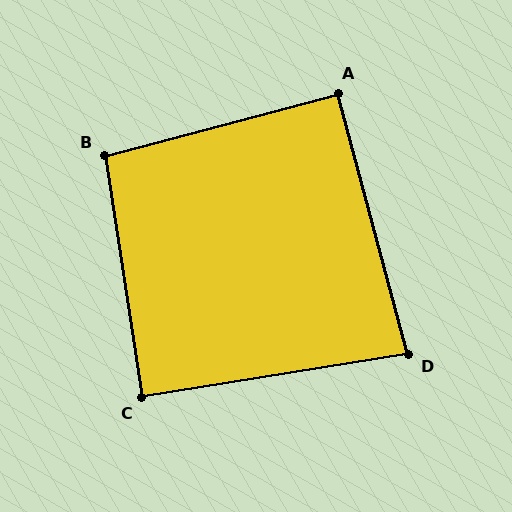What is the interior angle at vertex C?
Approximately 90 degrees (approximately right).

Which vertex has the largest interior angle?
B, at approximately 96 degrees.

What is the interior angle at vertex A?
Approximately 90 degrees (approximately right).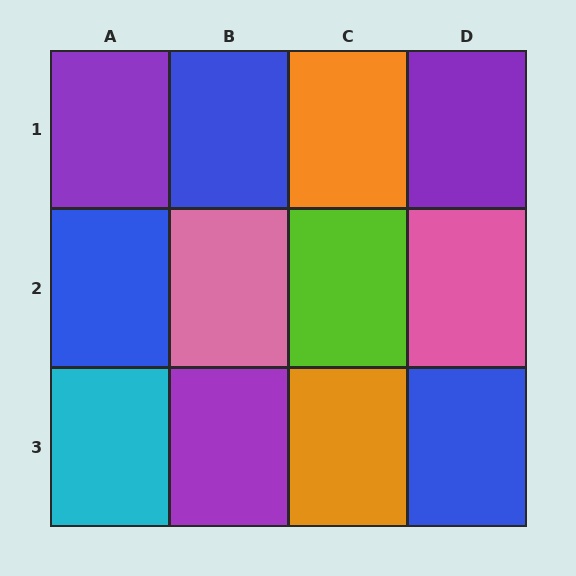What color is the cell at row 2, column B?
Pink.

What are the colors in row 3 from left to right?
Cyan, purple, orange, blue.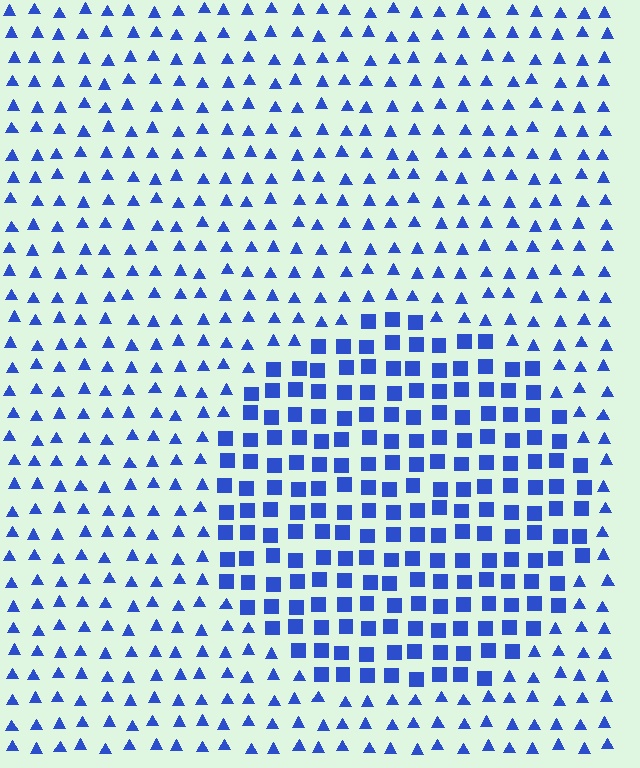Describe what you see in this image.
The image is filled with small blue elements arranged in a uniform grid. A circle-shaped region contains squares, while the surrounding area contains triangles. The boundary is defined purely by the change in element shape.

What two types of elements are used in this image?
The image uses squares inside the circle region and triangles outside it.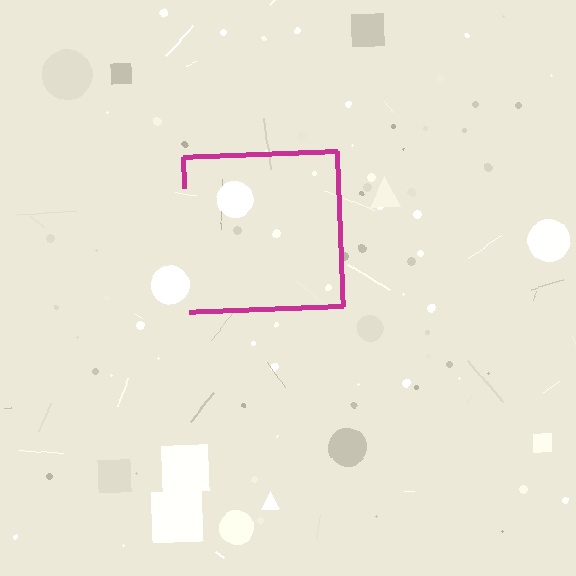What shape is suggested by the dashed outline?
The dashed outline suggests a square.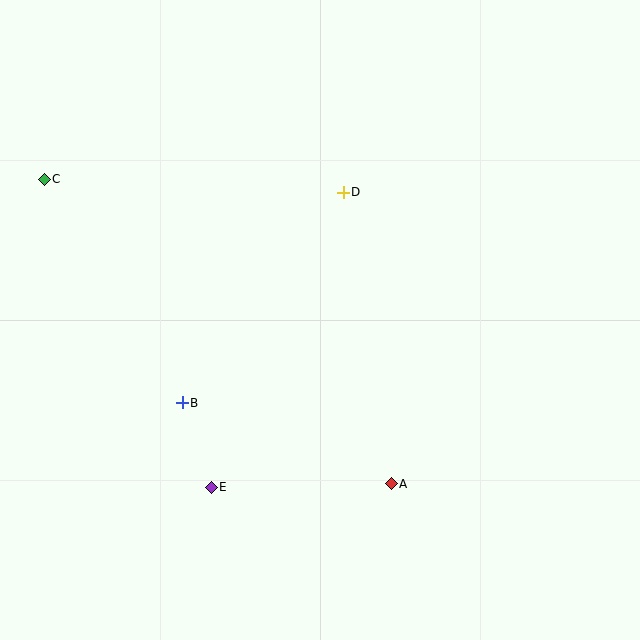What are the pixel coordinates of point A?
Point A is at (391, 484).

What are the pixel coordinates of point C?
Point C is at (44, 179).